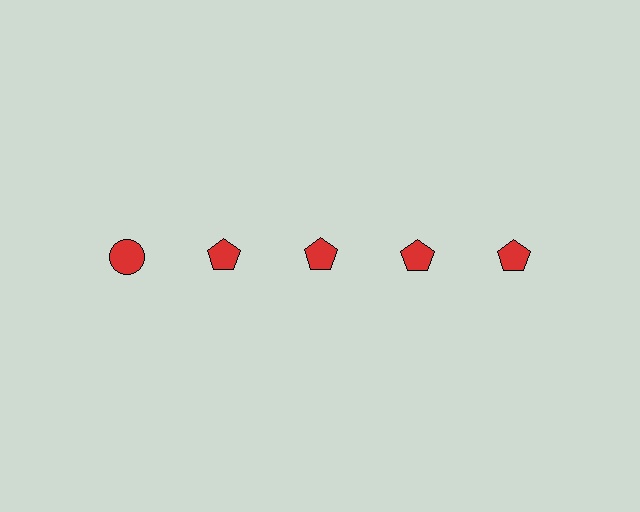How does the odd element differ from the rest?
It has a different shape: circle instead of pentagon.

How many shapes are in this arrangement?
There are 5 shapes arranged in a grid pattern.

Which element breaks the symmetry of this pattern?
The red circle in the top row, leftmost column breaks the symmetry. All other shapes are red pentagons.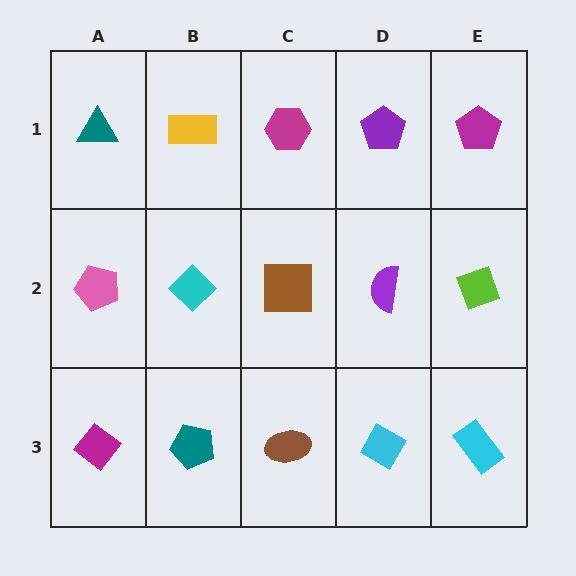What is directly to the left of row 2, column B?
A pink pentagon.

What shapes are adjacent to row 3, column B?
A cyan diamond (row 2, column B), a magenta diamond (row 3, column A), a brown ellipse (row 3, column C).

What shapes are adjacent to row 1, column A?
A pink pentagon (row 2, column A), a yellow rectangle (row 1, column B).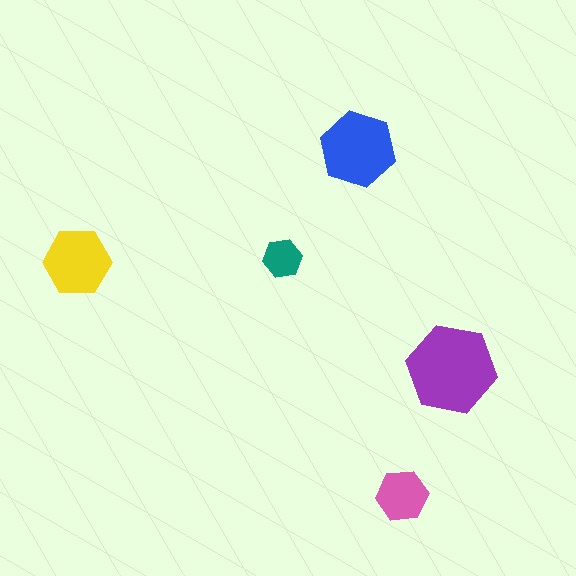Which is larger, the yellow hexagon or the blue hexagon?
The blue one.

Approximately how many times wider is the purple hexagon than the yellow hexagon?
About 1.5 times wider.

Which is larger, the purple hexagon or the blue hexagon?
The purple one.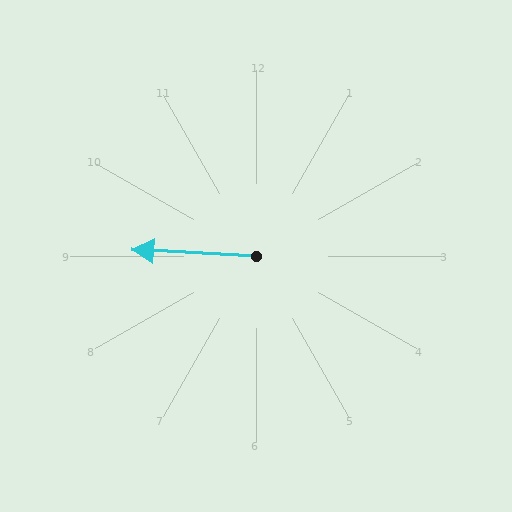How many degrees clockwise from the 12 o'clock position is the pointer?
Approximately 273 degrees.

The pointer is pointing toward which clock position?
Roughly 9 o'clock.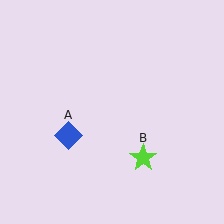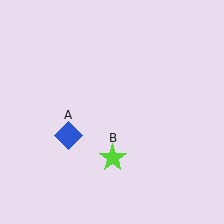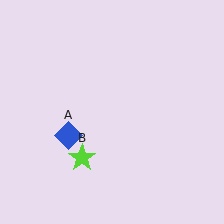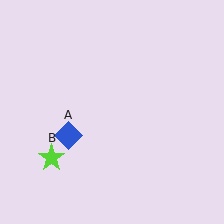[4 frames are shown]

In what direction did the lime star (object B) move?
The lime star (object B) moved left.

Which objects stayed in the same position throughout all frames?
Blue diamond (object A) remained stationary.